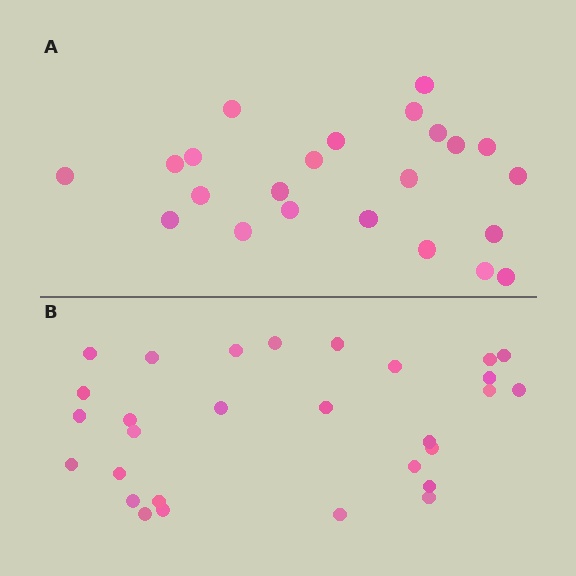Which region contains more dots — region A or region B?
Region B (the bottom region) has more dots.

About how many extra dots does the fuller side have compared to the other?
Region B has about 6 more dots than region A.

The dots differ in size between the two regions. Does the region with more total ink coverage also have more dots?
No. Region A has more total ink coverage because its dots are larger, but region B actually contains more individual dots. Total area can be misleading — the number of items is what matters here.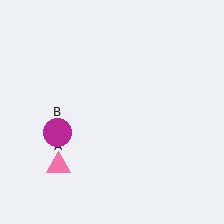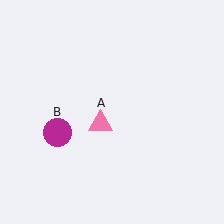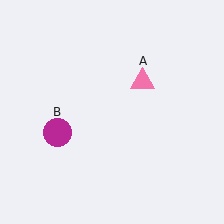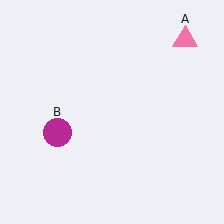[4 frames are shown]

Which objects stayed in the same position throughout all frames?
Magenta circle (object B) remained stationary.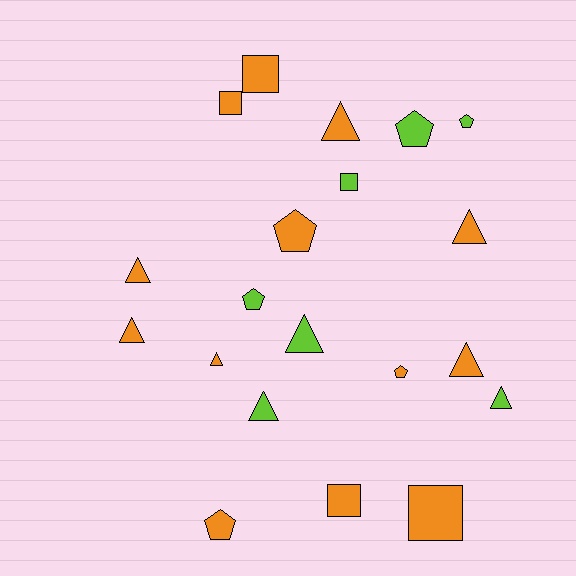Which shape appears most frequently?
Triangle, with 9 objects.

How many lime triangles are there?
There are 3 lime triangles.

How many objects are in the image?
There are 20 objects.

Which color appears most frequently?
Orange, with 13 objects.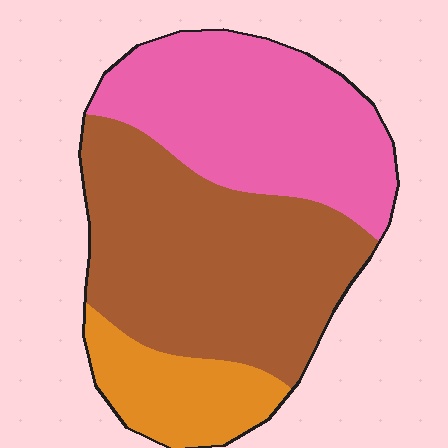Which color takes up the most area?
Brown, at roughly 45%.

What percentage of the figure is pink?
Pink takes up between a quarter and a half of the figure.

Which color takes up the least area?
Orange, at roughly 15%.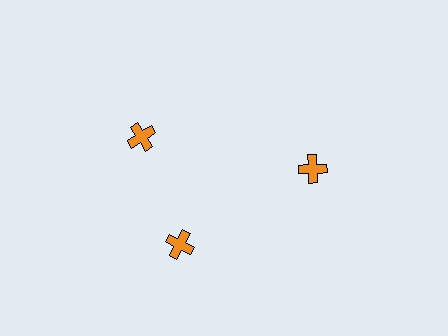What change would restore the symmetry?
The symmetry would be restored by rotating it back into even spacing with its neighbors so that all 3 crosses sit at equal angles and equal distance from the center.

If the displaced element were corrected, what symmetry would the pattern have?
It would have 3-fold rotational symmetry — the pattern would map onto itself every 120 degrees.